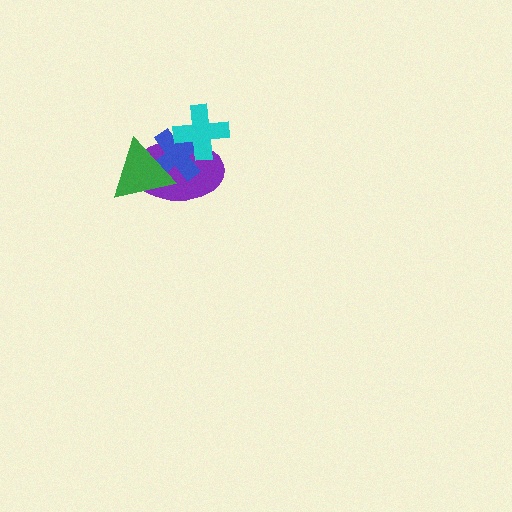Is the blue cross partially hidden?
Yes, it is partially covered by another shape.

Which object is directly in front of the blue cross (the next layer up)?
The cyan cross is directly in front of the blue cross.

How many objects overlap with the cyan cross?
2 objects overlap with the cyan cross.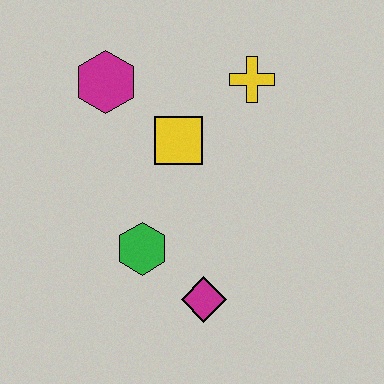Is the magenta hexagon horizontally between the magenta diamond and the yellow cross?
No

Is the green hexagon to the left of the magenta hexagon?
No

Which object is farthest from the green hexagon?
The yellow cross is farthest from the green hexagon.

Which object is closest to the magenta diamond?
The green hexagon is closest to the magenta diamond.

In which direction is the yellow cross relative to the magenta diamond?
The yellow cross is above the magenta diamond.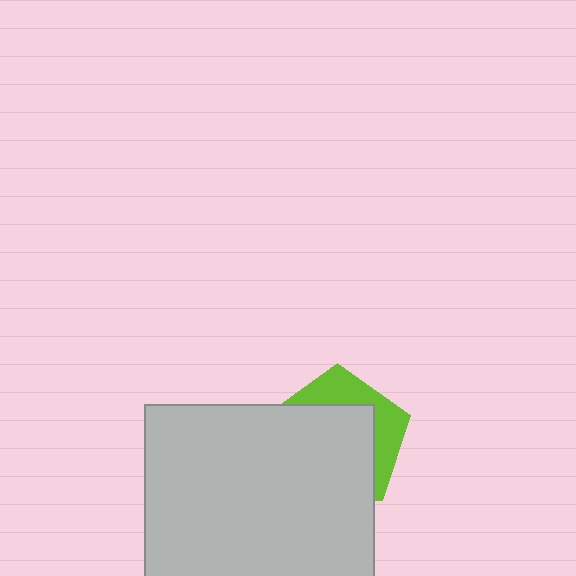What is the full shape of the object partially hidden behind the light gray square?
The partially hidden object is a lime pentagon.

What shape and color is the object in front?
The object in front is a light gray square.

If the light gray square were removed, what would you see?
You would see the complete lime pentagon.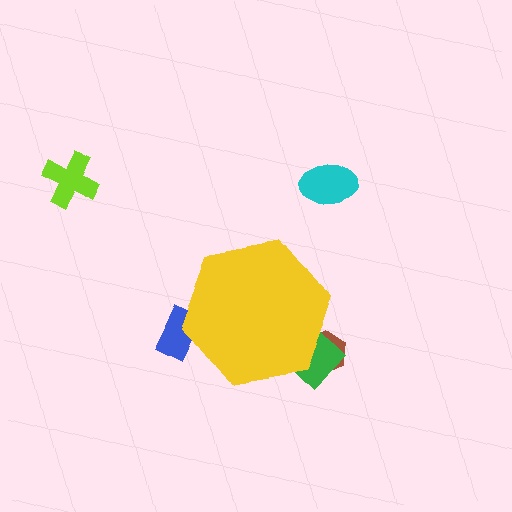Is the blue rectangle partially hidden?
Yes, the blue rectangle is partially hidden behind the yellow hexagon.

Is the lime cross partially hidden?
No, the lime cross is fully visible.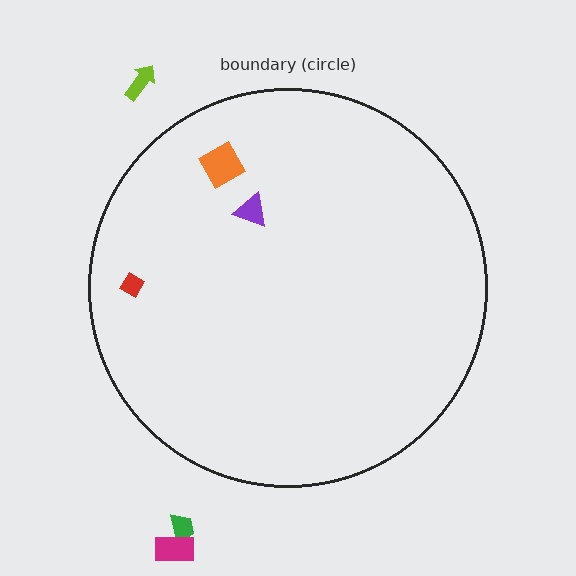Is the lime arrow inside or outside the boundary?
Outside.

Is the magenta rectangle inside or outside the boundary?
Outside.